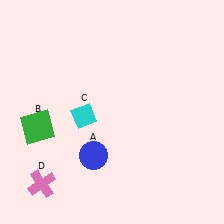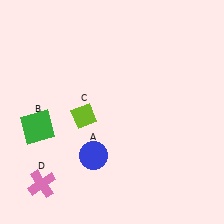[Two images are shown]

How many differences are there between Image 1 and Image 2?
There is 1 difference between the two images.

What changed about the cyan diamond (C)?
In Image 1, C is cyan. In Image 2, it changed to lime.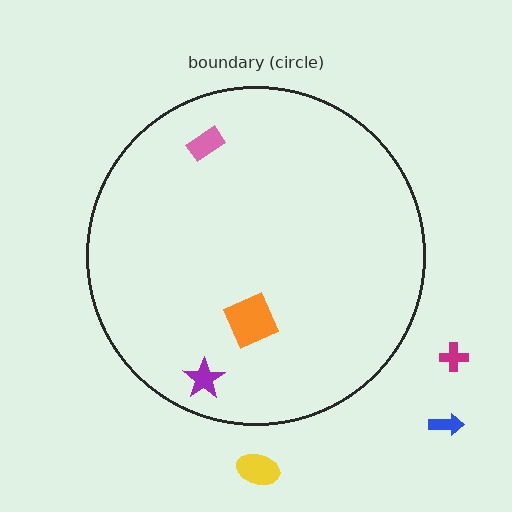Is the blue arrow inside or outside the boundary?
Outside.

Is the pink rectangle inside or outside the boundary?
Inside.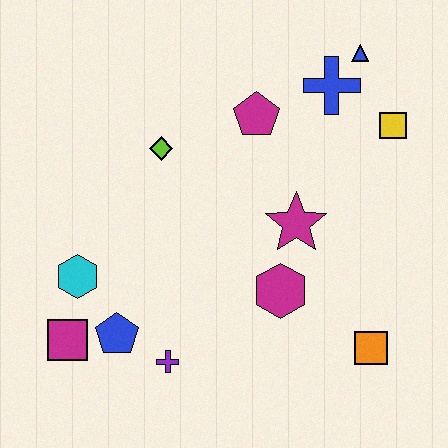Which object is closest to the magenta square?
The blue pentagon is closest to the magenta square.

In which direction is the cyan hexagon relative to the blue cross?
The cyan hexagon is to the left of the blue cross.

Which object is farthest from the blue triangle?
The magenta square is farthest from the blue triangle.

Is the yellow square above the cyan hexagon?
Yes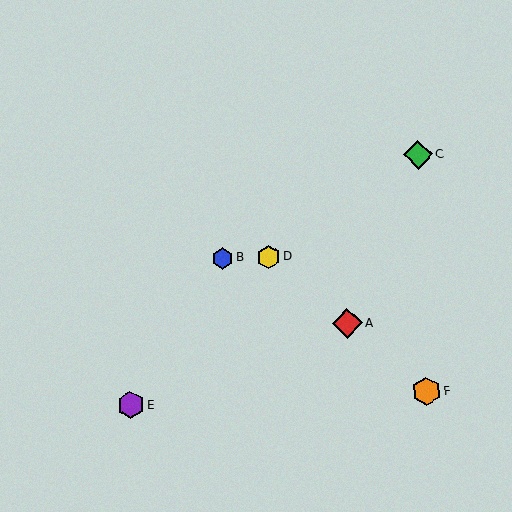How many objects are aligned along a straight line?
3 objects (A, D, F) are aligned along a straight line.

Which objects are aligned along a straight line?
Objects A, D, F are aligned along a straight line.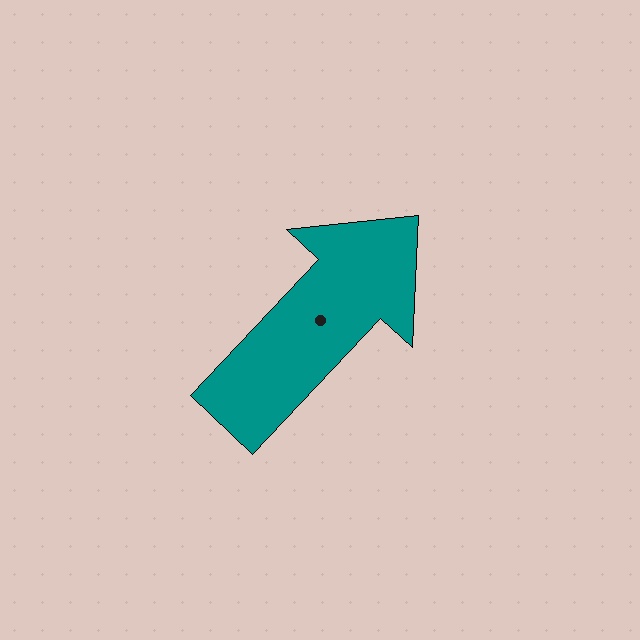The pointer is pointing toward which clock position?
Roughly 1 o'clock.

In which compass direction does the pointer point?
Northeast.